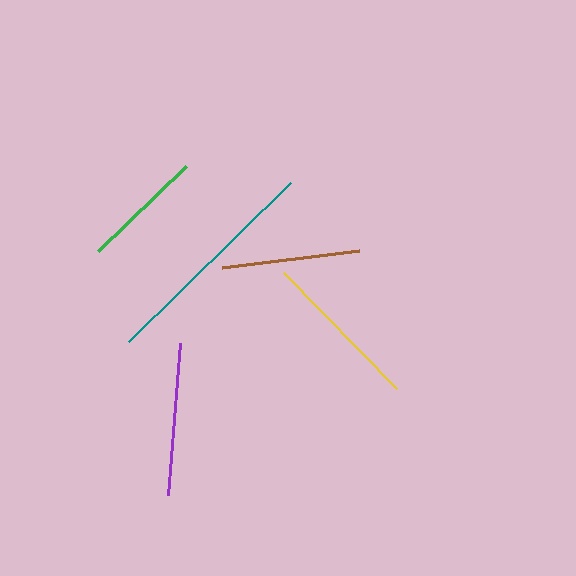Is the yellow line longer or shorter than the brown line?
The yellow line is longer than the brown line.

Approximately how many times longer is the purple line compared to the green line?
The purple line is approximately 1.2 times the length of the green line.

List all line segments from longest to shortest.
From longest to shortest: teal, yellow, purple, brown, green.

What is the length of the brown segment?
The brown segment is approximately 138 pixels long.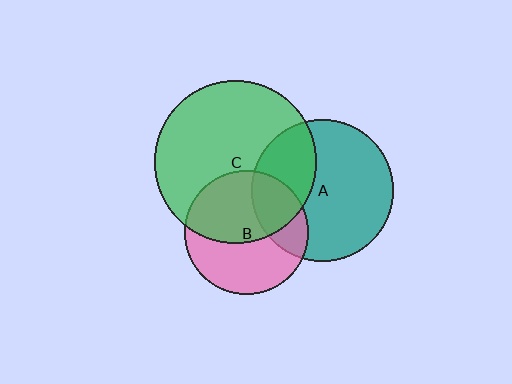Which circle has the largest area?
Circle C (green).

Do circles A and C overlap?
Yes.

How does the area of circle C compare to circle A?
Approximately 1.3 times.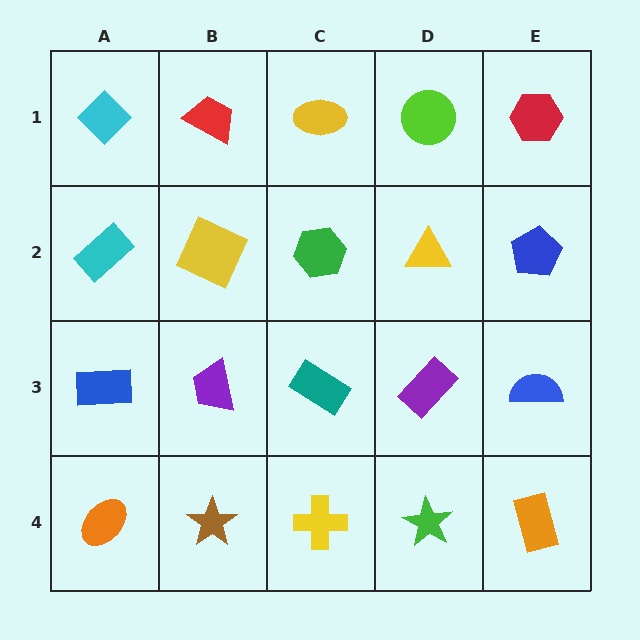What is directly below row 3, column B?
A brown star.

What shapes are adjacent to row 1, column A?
A cyan rectangle (row 2, column A), a red trapezoid (row 1, column B).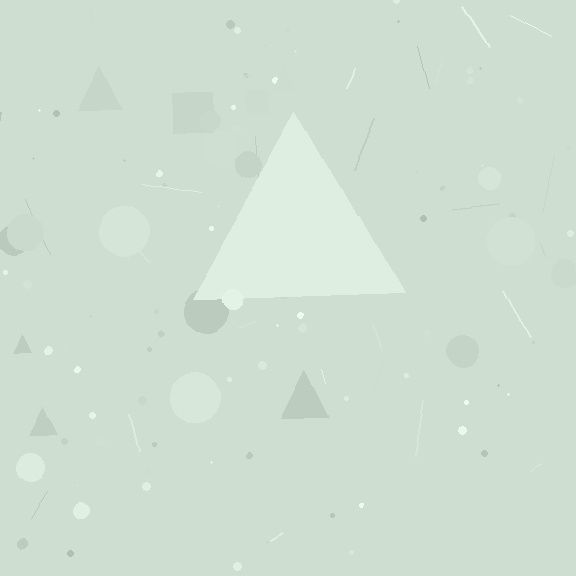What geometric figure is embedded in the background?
A triangle is embedded in the background.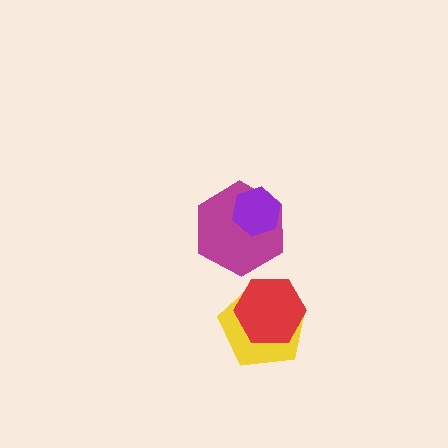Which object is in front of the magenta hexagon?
The purple hexagon is in front of the magenta hexagon.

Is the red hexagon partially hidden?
No, no other shape covers it.